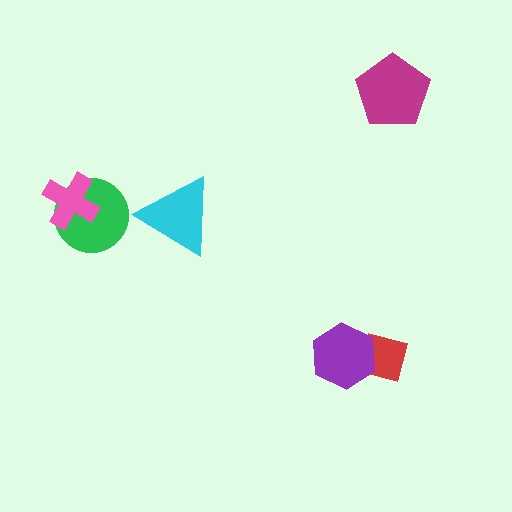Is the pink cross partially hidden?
No, no other shape covers it.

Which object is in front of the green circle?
The pink cross is in front of the green circle.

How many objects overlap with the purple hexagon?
1 object overlaps with the purple hexagon.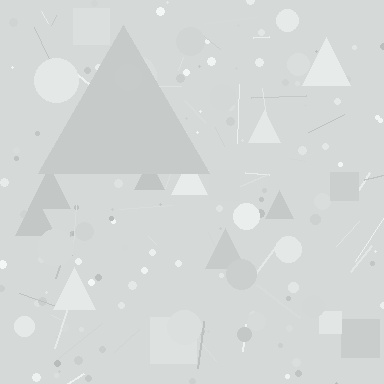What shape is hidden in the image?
A triangle is hidden in the image.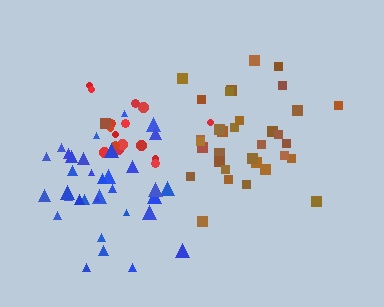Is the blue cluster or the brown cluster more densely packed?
Blue.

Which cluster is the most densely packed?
Blue.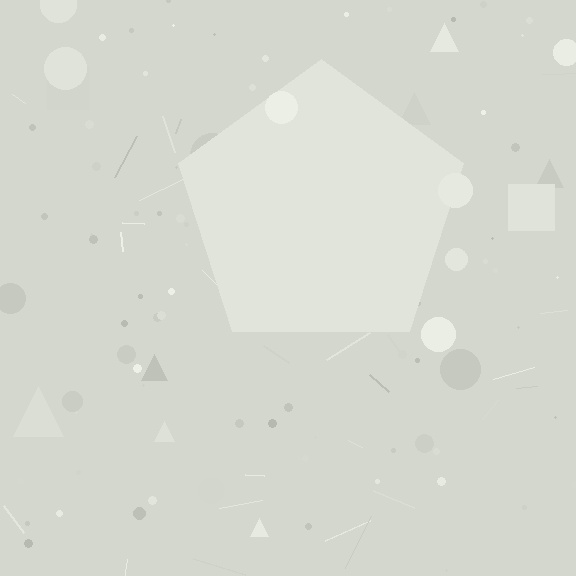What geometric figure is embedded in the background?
A pentagon is embedded in the background.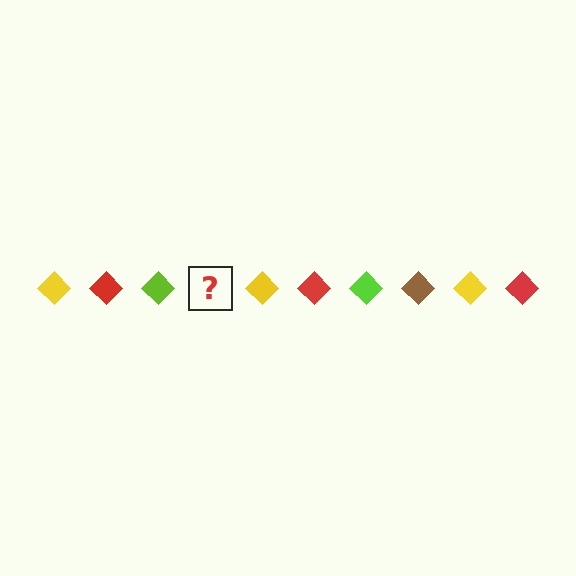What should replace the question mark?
The question mark should be replaced with a brown diamond.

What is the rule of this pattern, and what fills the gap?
The rule is that the pattern cycles through yellow, red, lime, brown diamonds. The gap should be filled with a brown diamond.